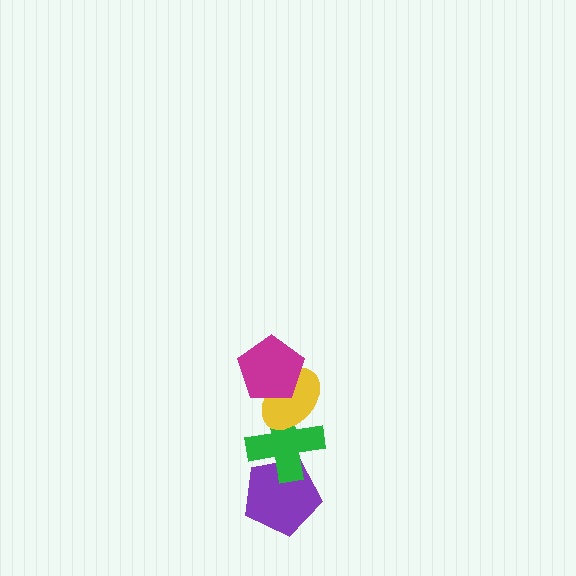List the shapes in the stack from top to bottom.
From top to bottom: the magenta pentagon, the yellow ellipse, the green cross, the purple pentagon.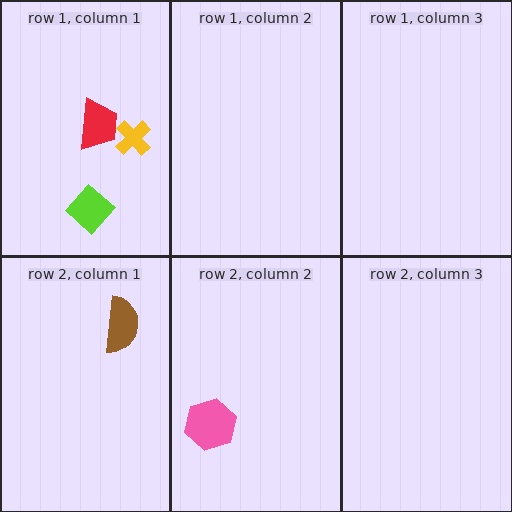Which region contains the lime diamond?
The row 1, column 1 region.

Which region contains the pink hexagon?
The row 2, column 2 region.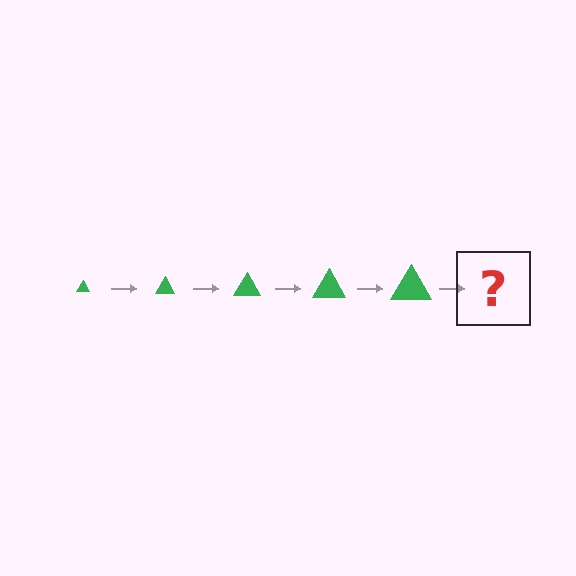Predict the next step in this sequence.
The next step is a green triangle, larger than the previous one.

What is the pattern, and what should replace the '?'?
The pattern is that the triangle gets progressively larger each step. The '?' should be a green triangle, larger than the previous one.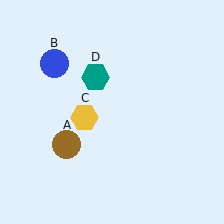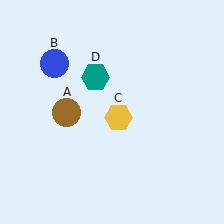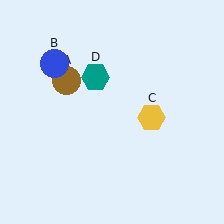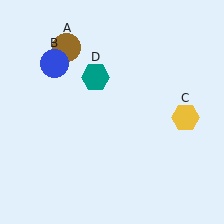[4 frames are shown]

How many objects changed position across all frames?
2 objects changed position: brown circle (object A), yellow hexagon (object C).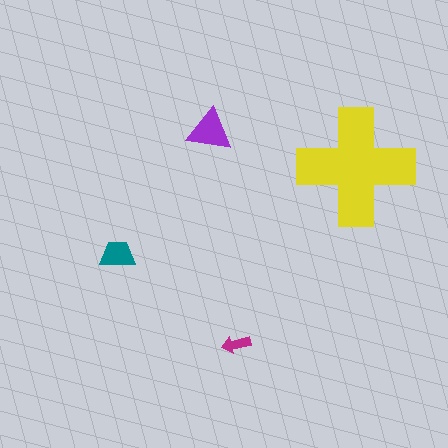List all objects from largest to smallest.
The yellow cross, the purple triangle, the teal trapezoid, the magenta arrow.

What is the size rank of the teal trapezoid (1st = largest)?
3rd.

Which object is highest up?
The purple triangle is topmost.